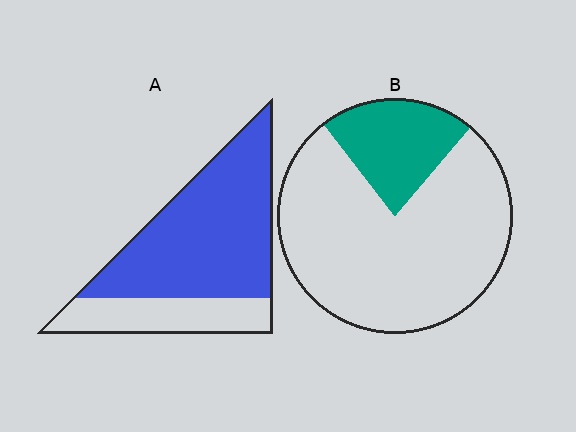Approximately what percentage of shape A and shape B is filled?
A is approximately 70% and B is approximately 20%.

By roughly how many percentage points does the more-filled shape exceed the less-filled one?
By roughly 50 percentage points (A over B).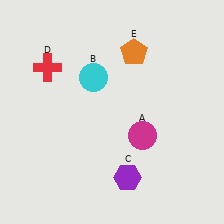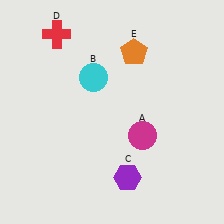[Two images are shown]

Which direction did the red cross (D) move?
The red cross (D) moved up.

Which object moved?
The red cross (D) moved up.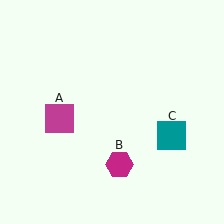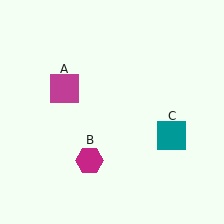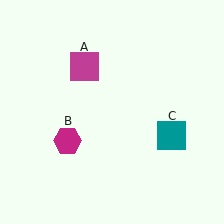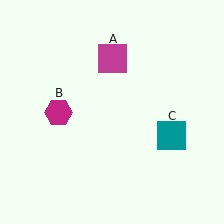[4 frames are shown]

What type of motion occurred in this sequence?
The magenta square (object A), magenta hexagon (object B) rotated clockwise around the center of the scene.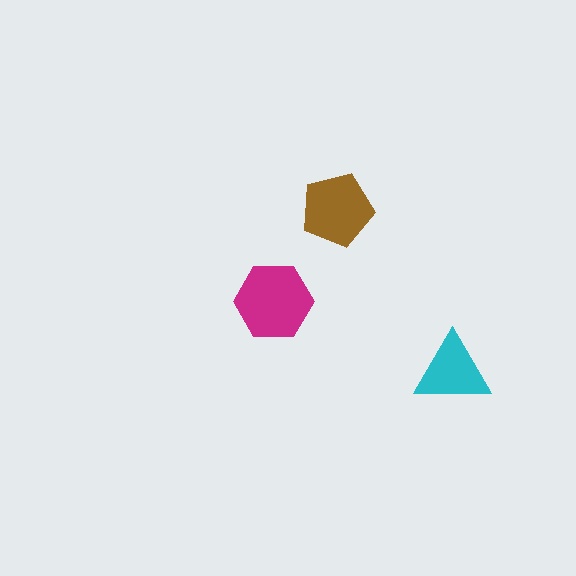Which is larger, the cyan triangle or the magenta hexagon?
The magenta hexagon.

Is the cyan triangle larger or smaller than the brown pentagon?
Smaller.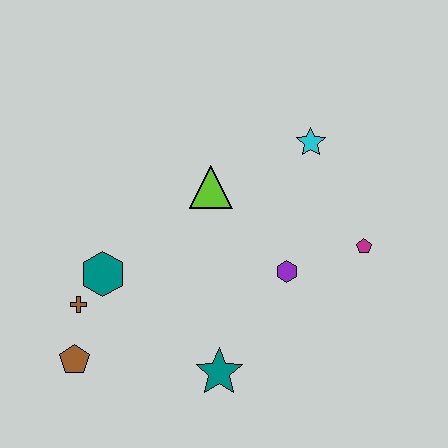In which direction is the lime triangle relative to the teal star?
The lime triangle is above the teal star.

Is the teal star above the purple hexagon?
No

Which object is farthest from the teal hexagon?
The magenta pentagon is farthest from the teal hexagon.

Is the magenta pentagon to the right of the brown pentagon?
Yes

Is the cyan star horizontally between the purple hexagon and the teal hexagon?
No